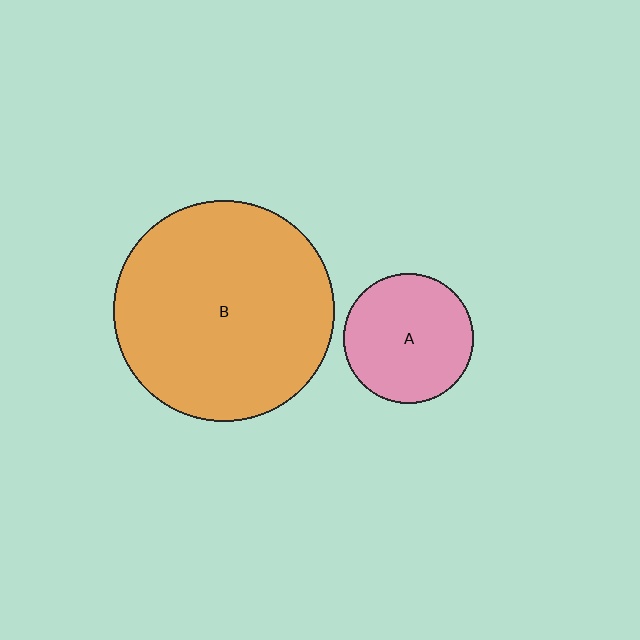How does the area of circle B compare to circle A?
Approximately 2.9 times.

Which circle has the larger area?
Circle B (orange).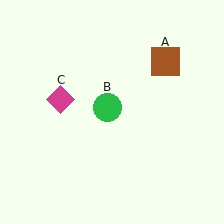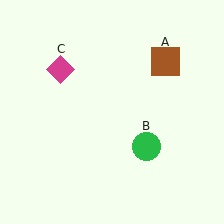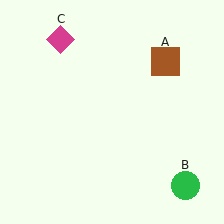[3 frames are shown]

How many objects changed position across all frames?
2 objects changed position: green circle (object B), magenta diamond (object C).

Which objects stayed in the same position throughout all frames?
Brown square (object A) remained stationary.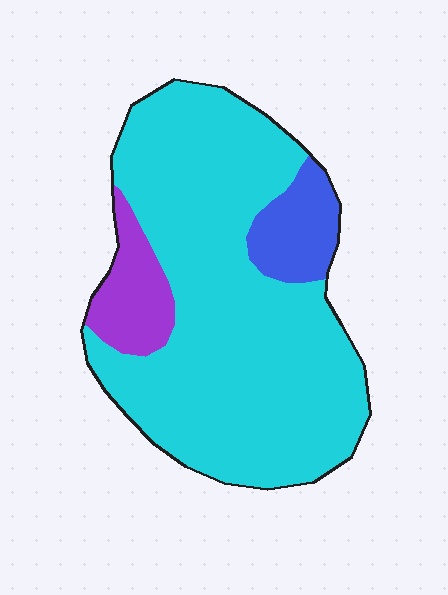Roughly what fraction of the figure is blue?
Blue takes up less than a quarter of the figure.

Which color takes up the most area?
Cyan, at roughly 80%.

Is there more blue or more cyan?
Cyan.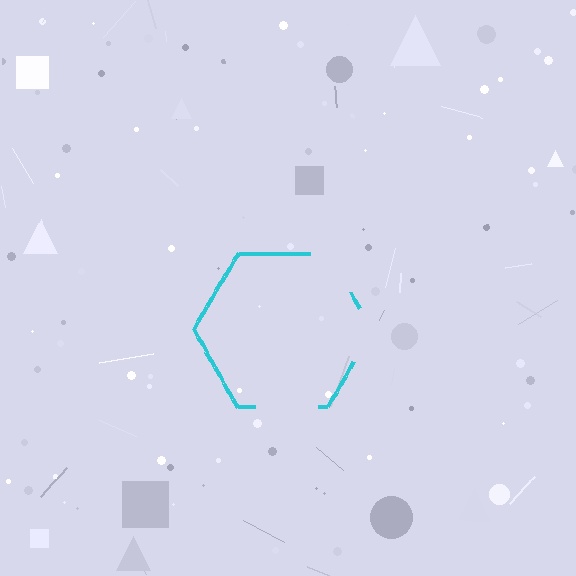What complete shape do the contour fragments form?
The contour fragments form a hexagon.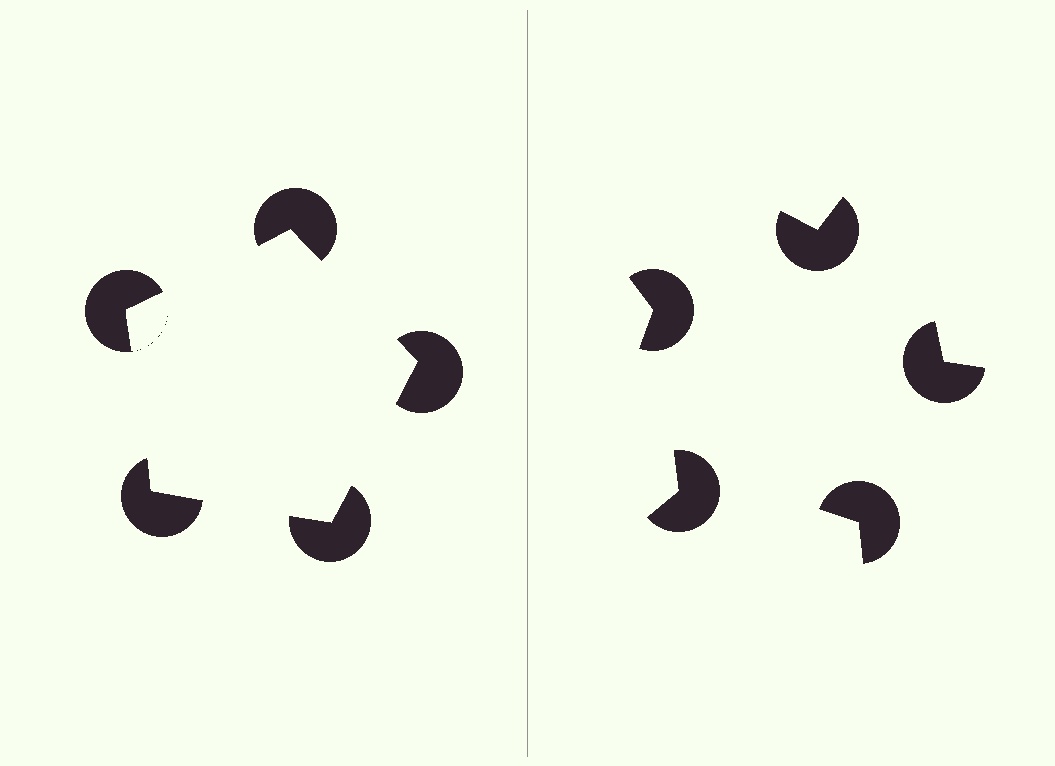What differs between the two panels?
The pac-man discs are positioned identically on both sides; only the wedge orientations differ. On the left they align to a pentagon; on the right they are misaligned.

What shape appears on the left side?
An illusory pentagon.